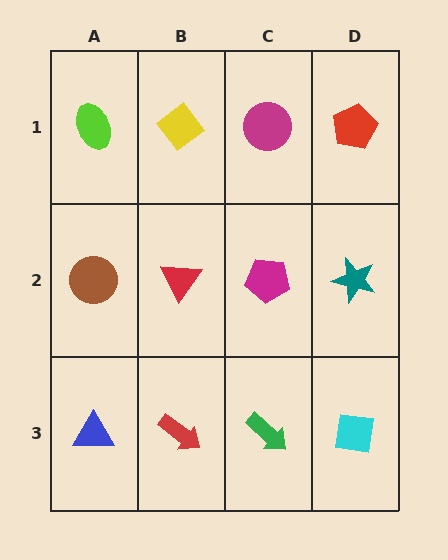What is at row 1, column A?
A lime ellipse.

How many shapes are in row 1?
4 shapes.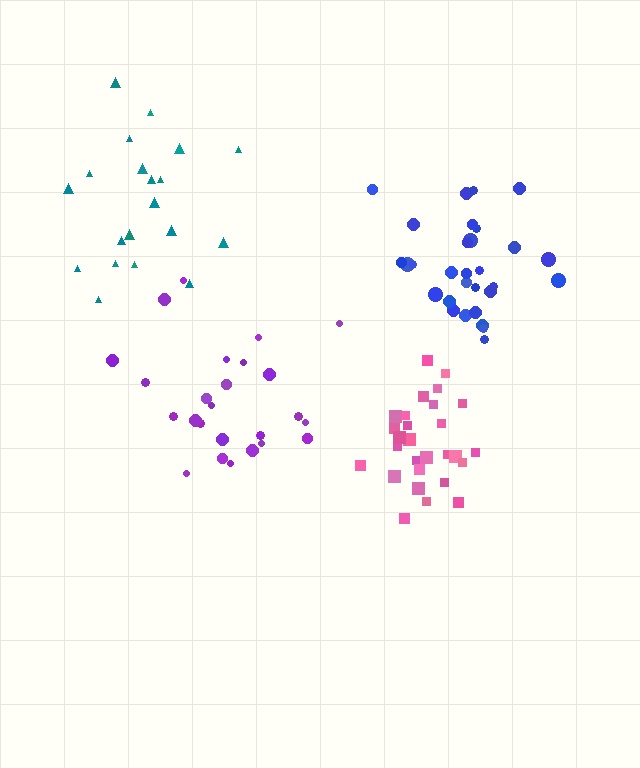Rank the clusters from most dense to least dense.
pink, blue, teal, purple.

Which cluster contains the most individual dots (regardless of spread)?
Blue (30).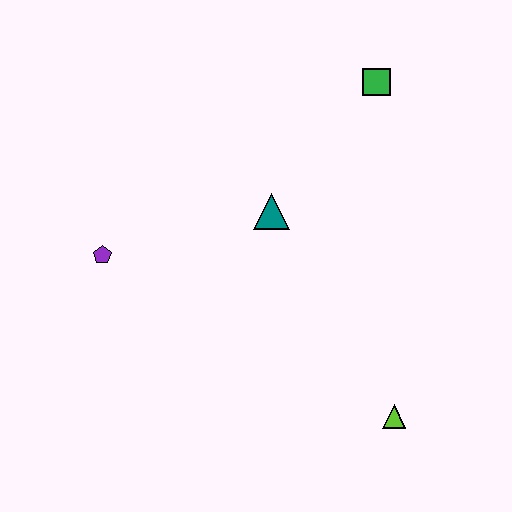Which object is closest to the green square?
The teal triangle is closest to the green square.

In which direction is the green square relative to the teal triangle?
The green square is above the teal triangle.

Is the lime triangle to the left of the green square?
No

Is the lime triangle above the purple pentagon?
No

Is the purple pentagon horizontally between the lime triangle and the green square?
No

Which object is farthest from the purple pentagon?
The lime triangle is farthest from the purple pentagon.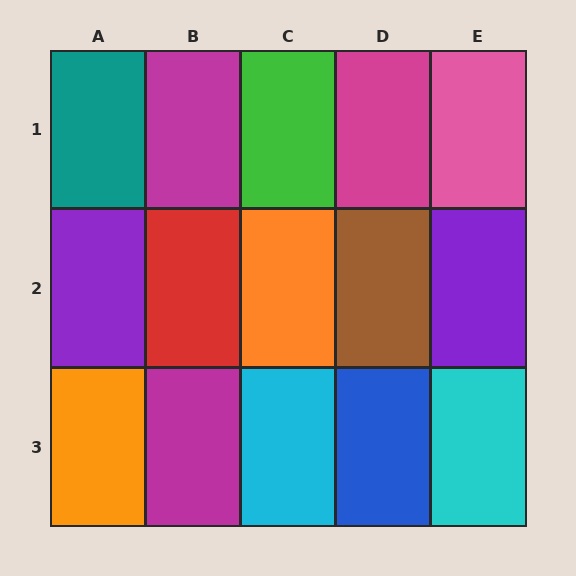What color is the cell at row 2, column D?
Brown.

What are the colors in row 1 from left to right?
Teal, magenta, green, magenta, pink.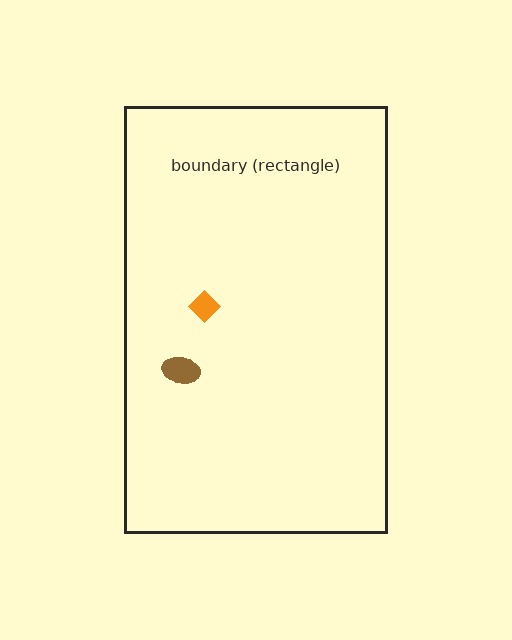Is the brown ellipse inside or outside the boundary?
Inside.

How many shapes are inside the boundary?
2 inside, 0 outside.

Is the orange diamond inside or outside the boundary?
Inside.